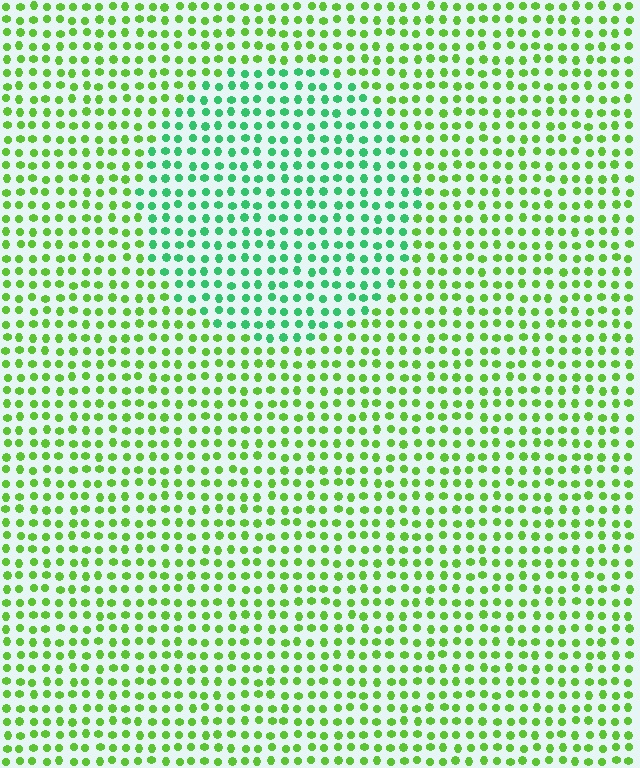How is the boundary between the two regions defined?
The boundary is defined purely by a slight shift in hue (about 40 degrees). Spacing, size, and orientation are identical on both sides.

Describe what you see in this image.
The image is filled with small lime elements in a uniform arrangement. A circle-shaped region is visible where the elements are tinted to a slightly different hue, forming a subtle color boundary.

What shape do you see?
I see a circle.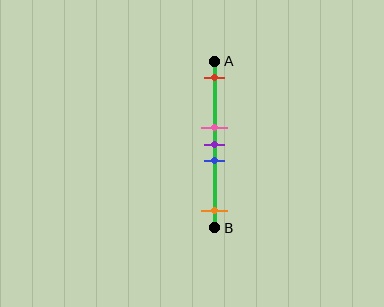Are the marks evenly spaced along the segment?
No, the marks are not evenly spaced.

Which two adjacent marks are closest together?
The pink and purple marks are the closest adjacent pair.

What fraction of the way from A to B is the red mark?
The red mark is approximately 10% (0.1) of the way from A to B.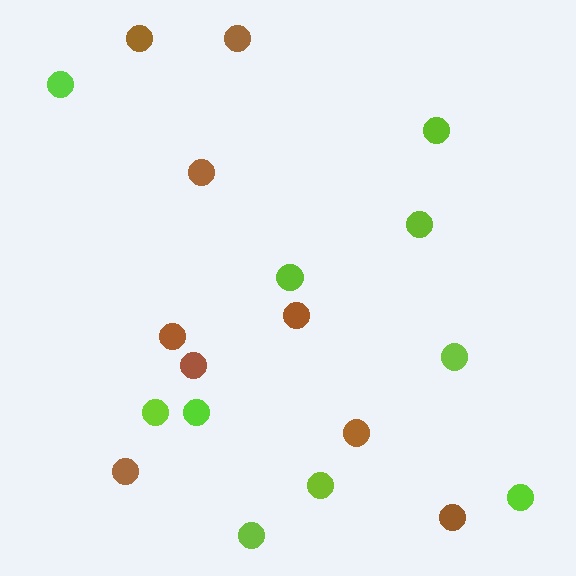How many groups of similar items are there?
There are 2 groups: one group of brown circles (9) and one group of lime circles (10).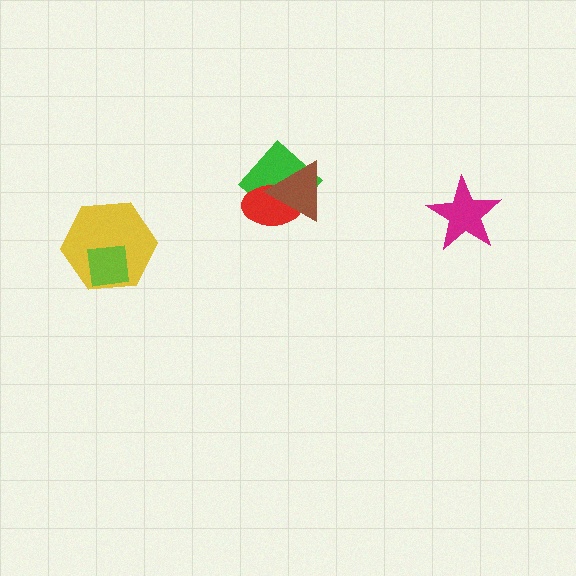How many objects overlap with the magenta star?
0 objects overlap with the magenta star.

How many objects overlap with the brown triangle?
2 objects overlap with the brown triangle.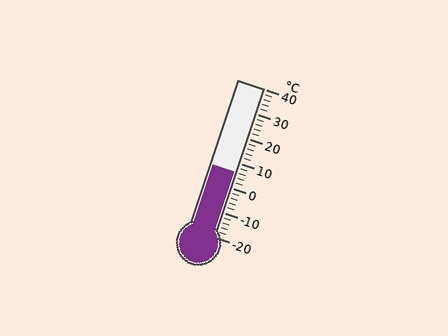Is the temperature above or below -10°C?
The temperature is above -10°C.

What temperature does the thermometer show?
The thermometer shows approximately 6°C.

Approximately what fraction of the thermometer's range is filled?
The thermometer is filled to approximately 45% of its range.